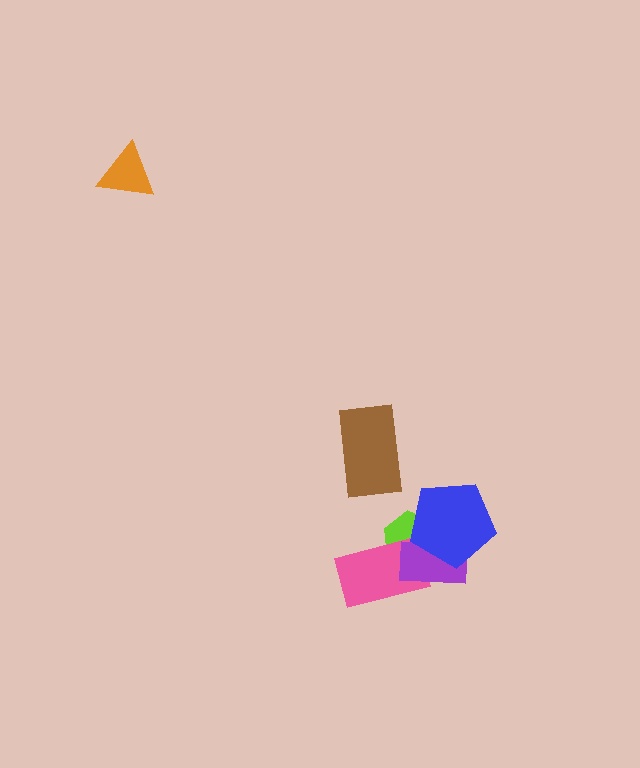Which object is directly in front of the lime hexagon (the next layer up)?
The pink rectangle is directly in front of the lime hexagon.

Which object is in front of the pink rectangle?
The purple rectangle is in front of the pink rectangle.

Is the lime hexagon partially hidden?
Yes, it is partially covered by another shape.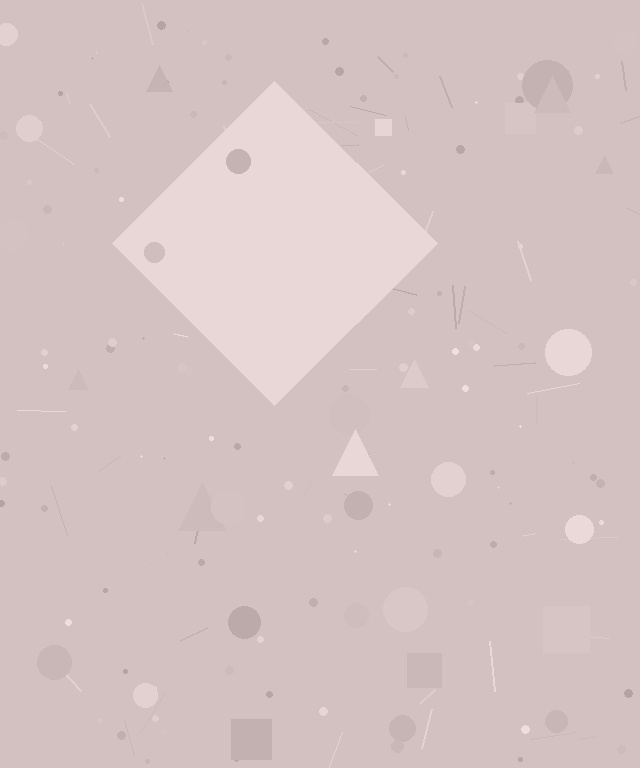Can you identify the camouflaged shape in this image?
The camouflaged shape is a diamond.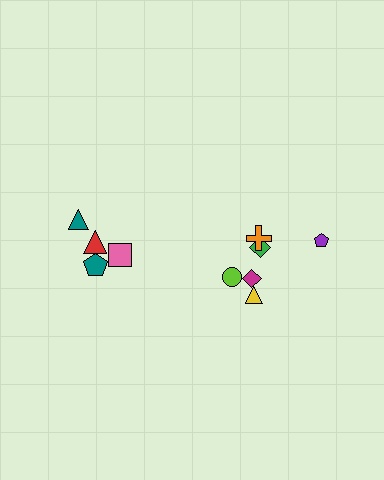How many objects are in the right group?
There are 6 objects.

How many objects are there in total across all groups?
There are 10 objects.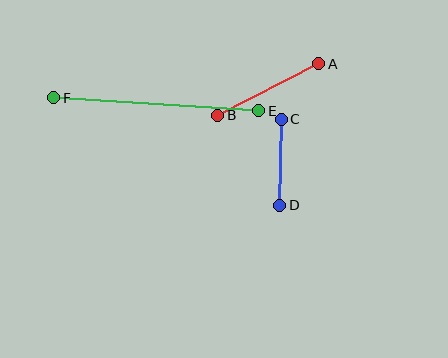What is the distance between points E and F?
The distance is approximately 206 pixels.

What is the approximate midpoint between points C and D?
The midpoint is at approximately (281, 162) pixels.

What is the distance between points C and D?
The distance is approximately 86 pixels.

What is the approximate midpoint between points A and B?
The midpoint is at approximately (268, 90) pixels.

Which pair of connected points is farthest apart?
Points E and F are farthest apart.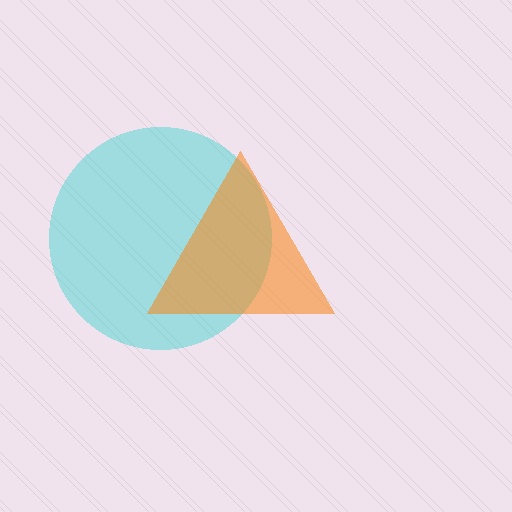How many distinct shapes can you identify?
There are 2 distinct shapes: a cyan circle, an orange triangle.